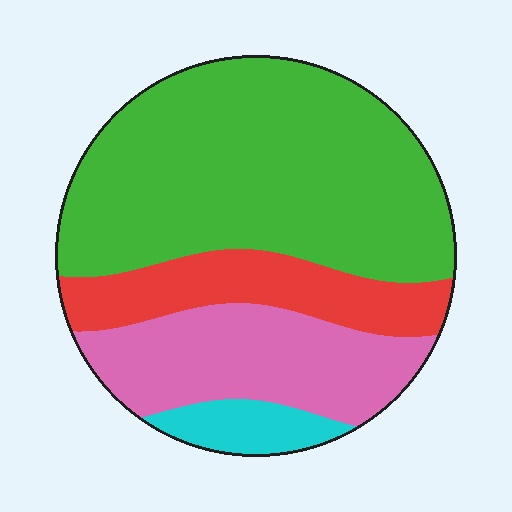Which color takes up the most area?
Green, at roughly 55%.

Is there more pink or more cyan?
Pink.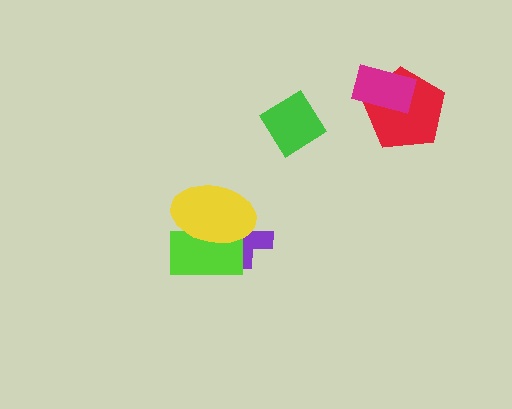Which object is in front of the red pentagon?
The magenta rectangle is in front of the red pentagon.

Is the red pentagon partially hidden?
Yes, it is partially covered by another shape.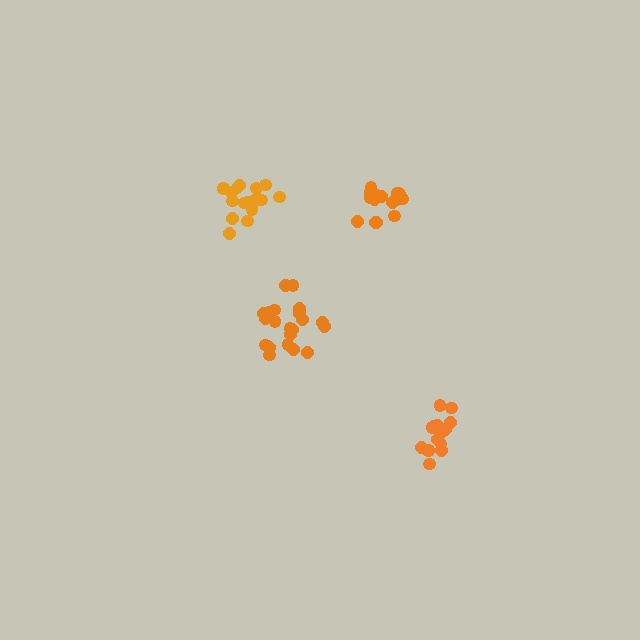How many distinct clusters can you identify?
There are 4 distinct clusters.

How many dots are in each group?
Group 1: 19 dots, Group 2: 16 dots, Group 3: 21 dots, Group 4: 16 dots (72 total).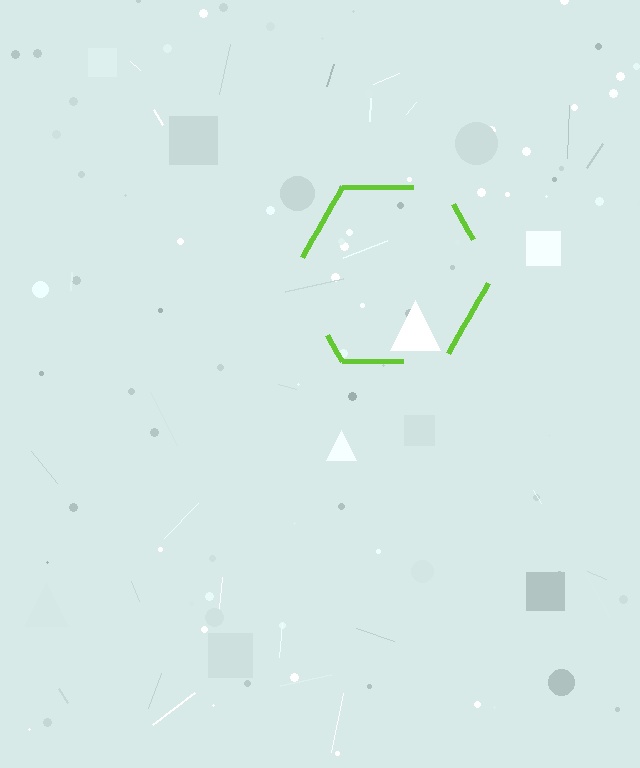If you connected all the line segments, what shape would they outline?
They would outline a hexagon.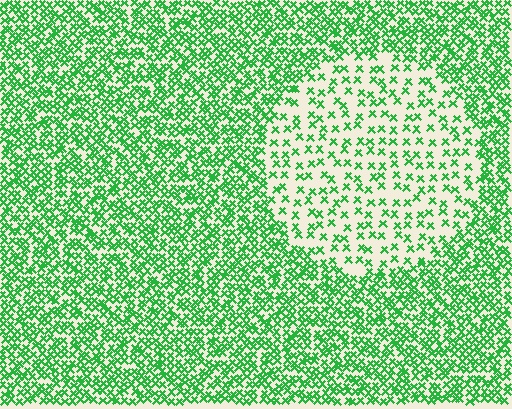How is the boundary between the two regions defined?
The boundary is defined by a change in element density (approximately 2.5x ratio). All elements are the same color, size, and shape.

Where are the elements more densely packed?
The elements are more densely packed outside the circle boundary.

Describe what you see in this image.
The image contains small green elements arranged at two different densities. A circle-shaped region is visible where the elements are less densely packed than the surrounding area.